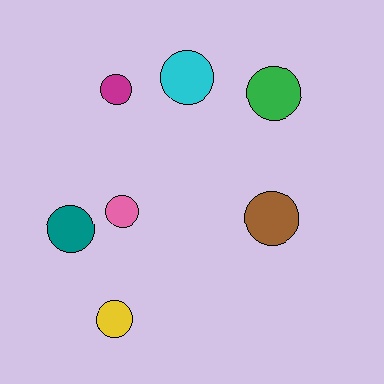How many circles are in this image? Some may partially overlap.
There are 7 circles.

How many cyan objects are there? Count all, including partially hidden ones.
There is 1 cyan object.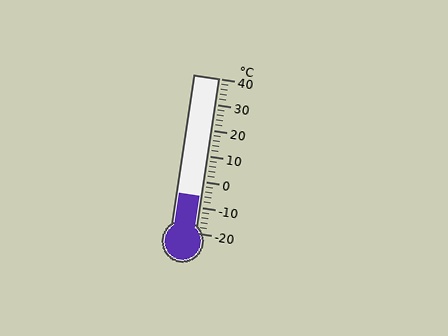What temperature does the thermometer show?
The thermometer shows approximately -6°C.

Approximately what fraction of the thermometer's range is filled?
The thermometer is filled to approximately 25% of its range.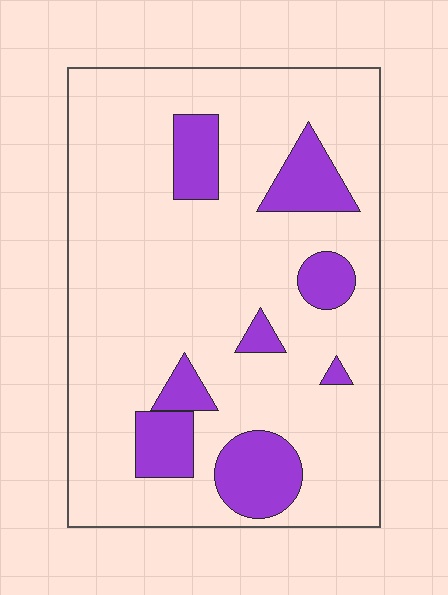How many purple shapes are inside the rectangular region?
8.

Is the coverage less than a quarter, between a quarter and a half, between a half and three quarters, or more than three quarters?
Less than a quarter.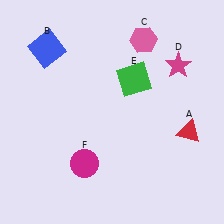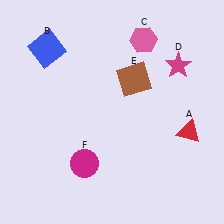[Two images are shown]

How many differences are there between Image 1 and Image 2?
There is 1 difference between the two images.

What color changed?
The square (E) changed from green in Image 1 to brown in Image 2.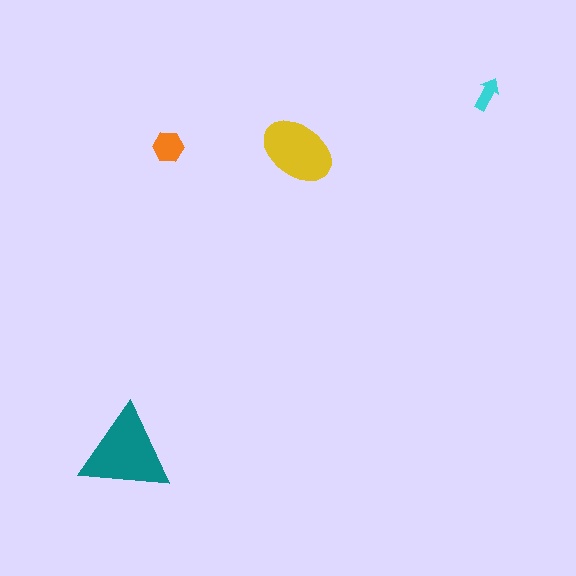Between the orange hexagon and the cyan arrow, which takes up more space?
The orange hexagon.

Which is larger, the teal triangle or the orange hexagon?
The teal triangle.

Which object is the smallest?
The cyan arrow.